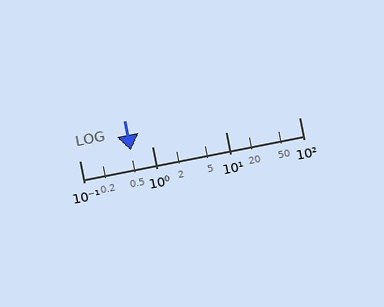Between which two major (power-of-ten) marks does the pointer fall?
The pointer is between 0.1 and 1.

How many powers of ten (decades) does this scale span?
The scale spans 3 decades, from 0.1 to 100.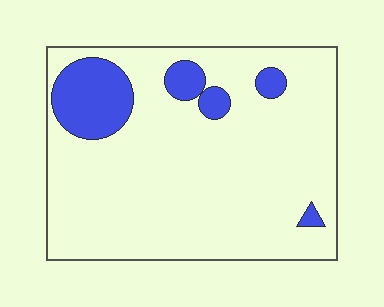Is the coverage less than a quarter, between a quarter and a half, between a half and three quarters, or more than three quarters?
Less than a quarter.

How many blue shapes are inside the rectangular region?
5.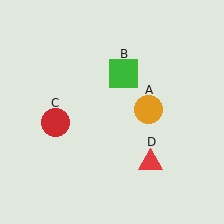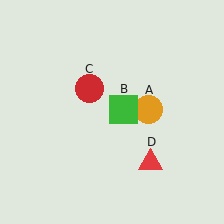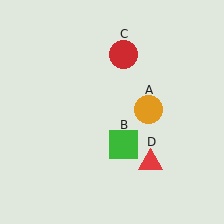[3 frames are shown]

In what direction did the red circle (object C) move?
The red circle (object C) moved up and to the right.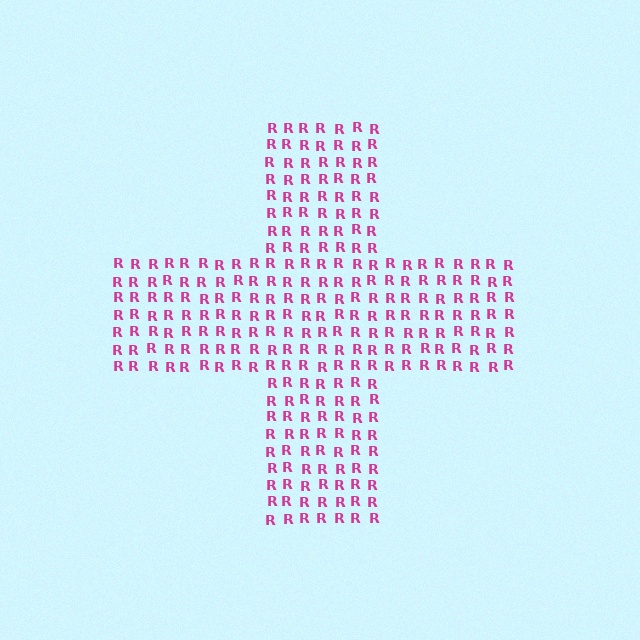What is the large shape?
The large shape is a cross.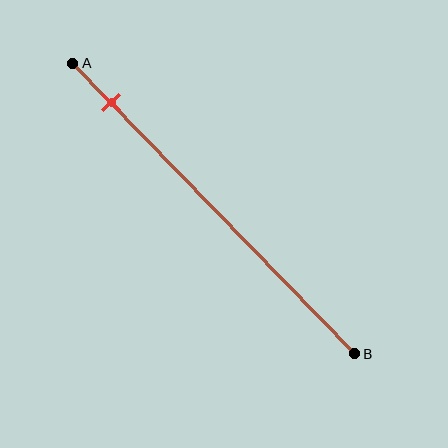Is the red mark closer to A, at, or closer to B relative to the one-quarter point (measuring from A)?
The red mark is closer to point A than the one-quarter point of segment AB.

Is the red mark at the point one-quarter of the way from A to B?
No, the mark is at about 15% from A, not at the 25% one-quarter point.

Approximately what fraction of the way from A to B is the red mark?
The red mark is approximately 15% of the way from A to B.